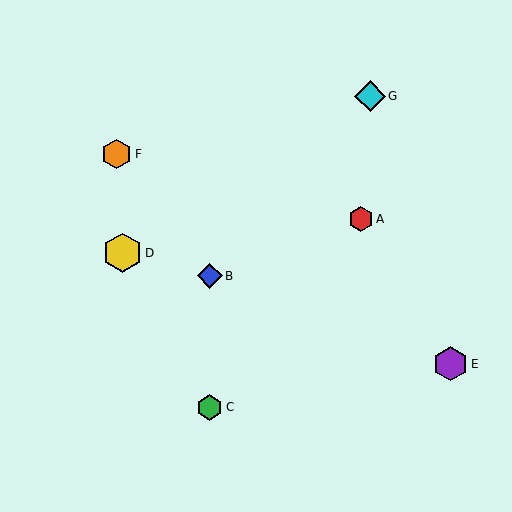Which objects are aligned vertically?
Objects B, C are aligned vertically.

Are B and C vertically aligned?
Yes, both are at x≈210.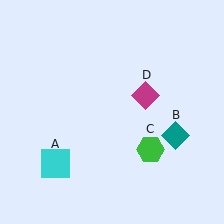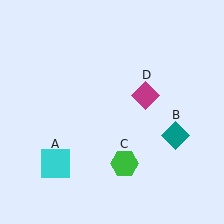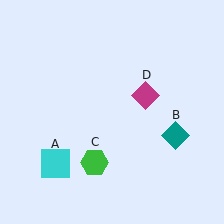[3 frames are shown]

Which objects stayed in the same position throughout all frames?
Cyan square (object A) and teal diamond (object B) and magenta diamond (object D) remained stationary.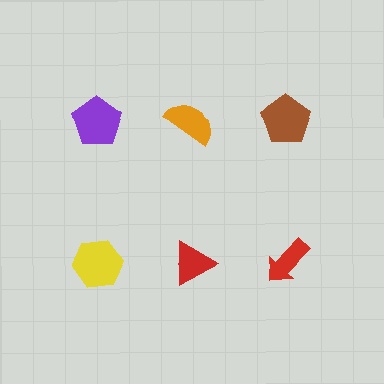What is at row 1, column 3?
A brown pentagon.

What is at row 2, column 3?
A red arrow.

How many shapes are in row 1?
3 shapes.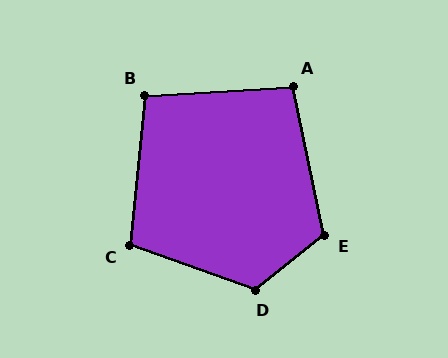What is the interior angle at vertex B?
Approximately 99 degrees (obtuse).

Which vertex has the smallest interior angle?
A, at approximately 99 degrees.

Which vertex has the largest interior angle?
D, at approximately 122 degrees.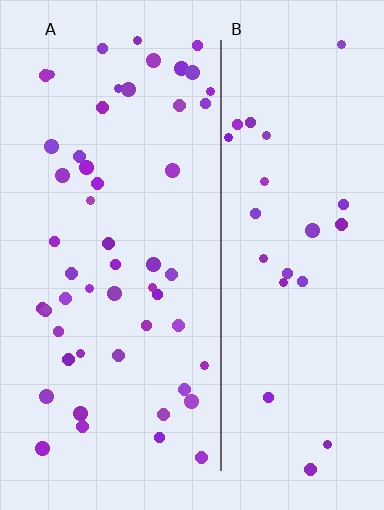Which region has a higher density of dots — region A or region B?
A (the left).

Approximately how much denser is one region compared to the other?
Approximately 2.0× — region A over region B.